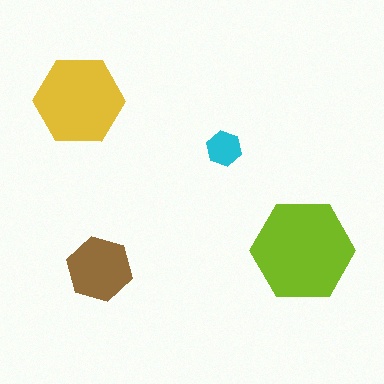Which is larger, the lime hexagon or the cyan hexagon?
The lime one.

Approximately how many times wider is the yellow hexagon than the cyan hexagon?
About 2.5 times wider.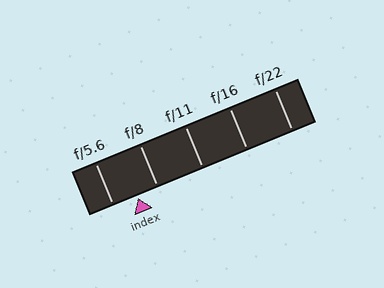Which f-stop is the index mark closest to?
The index mark is closest to f/8.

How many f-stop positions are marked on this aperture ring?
There are 5 f-stop positions marked.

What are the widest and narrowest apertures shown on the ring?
The widest aperture shown is f/5.6 and the narrowest is f/22.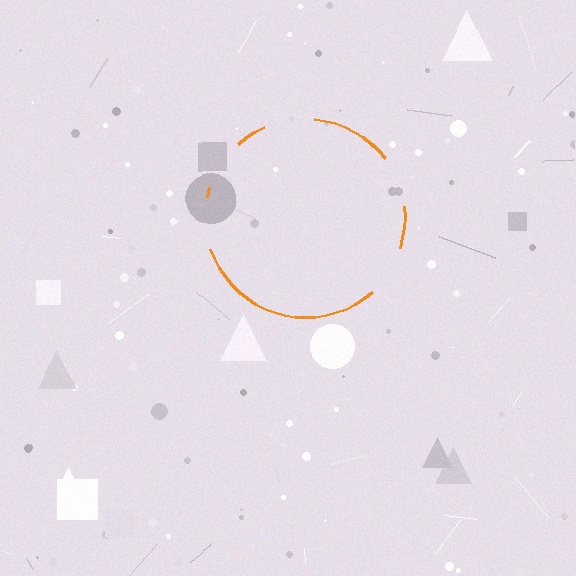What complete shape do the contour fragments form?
The contour fragments form a circle.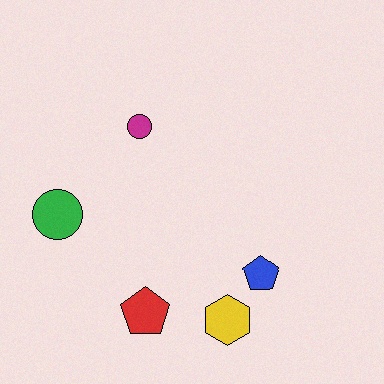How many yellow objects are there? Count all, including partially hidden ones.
There is 1 yellow object.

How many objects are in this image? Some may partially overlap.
There are 5 objects.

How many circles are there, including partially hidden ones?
There are 2 circles.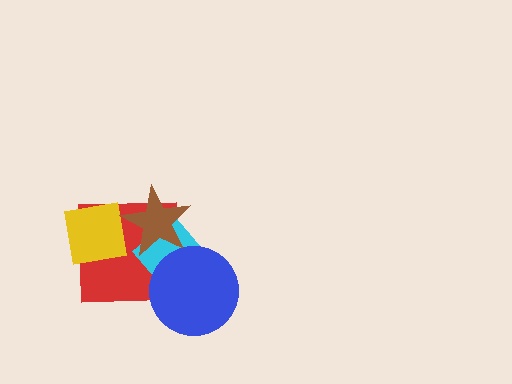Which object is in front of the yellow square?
The brown star is in front of the yellow square.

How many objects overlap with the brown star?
3 objects overlap with the brown star.